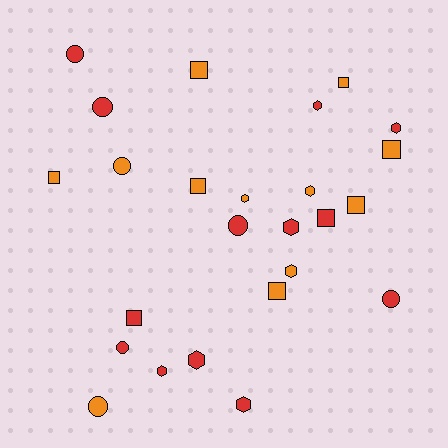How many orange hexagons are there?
There are 3 orange hexagons.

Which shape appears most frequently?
Square, with 9 objects.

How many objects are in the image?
There are 25 objects.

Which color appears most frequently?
Red, with 13 objects.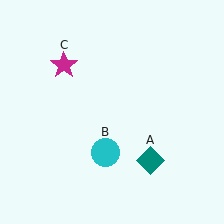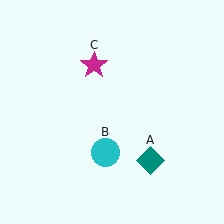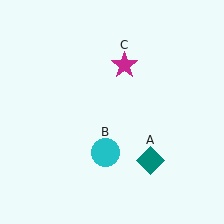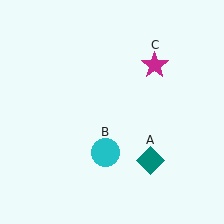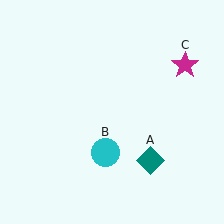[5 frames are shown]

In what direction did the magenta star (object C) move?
The magenta star (object C) moved right.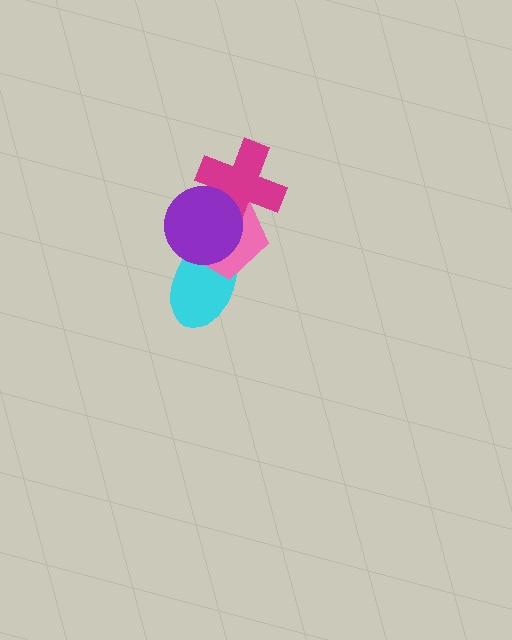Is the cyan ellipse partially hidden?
Yes, it is partially covered by another shape.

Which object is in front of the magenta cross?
The purple circle is in front of the magenta cross.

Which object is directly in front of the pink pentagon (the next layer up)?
The magenta cross is directly in front of the pink pentagon.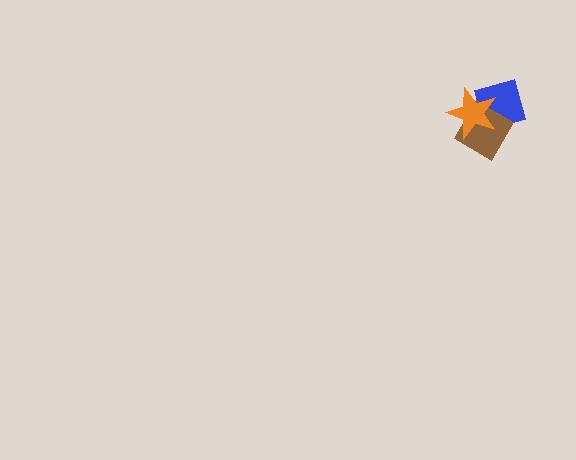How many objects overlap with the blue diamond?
2 objects overlap with the blue diamond.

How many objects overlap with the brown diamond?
2 objects overlap with the brown diamond.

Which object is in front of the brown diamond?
The orange star is in front of the brown diamond.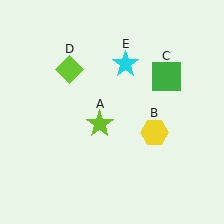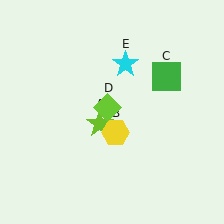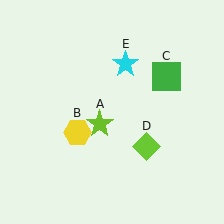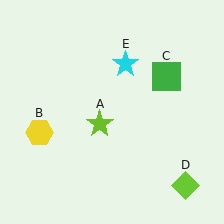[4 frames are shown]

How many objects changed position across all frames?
2 objects changed position: yellow hexagon (object B), lime diamond (object D).